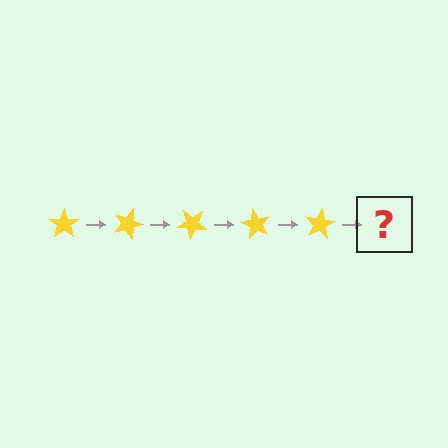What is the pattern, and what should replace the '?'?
The pattern is that the star rotates 20 degrees each step. The '?' should be a yellow star rotated 100 degrees.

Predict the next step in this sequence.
The next step is a yellow star rotated 100 degrees.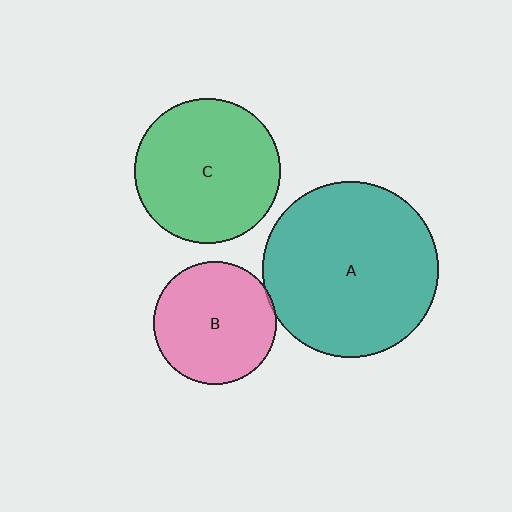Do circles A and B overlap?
Yes.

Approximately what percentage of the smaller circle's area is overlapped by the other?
Approximately 5%.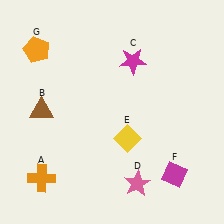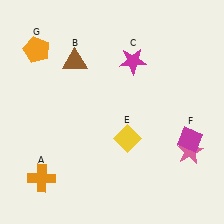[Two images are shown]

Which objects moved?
The objects that moved are: the brown triangle (B), the pink star (D), the magenta diamond (F).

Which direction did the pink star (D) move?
The pink star (D) moved right.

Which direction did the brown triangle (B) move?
The brown triangle (B) moved up.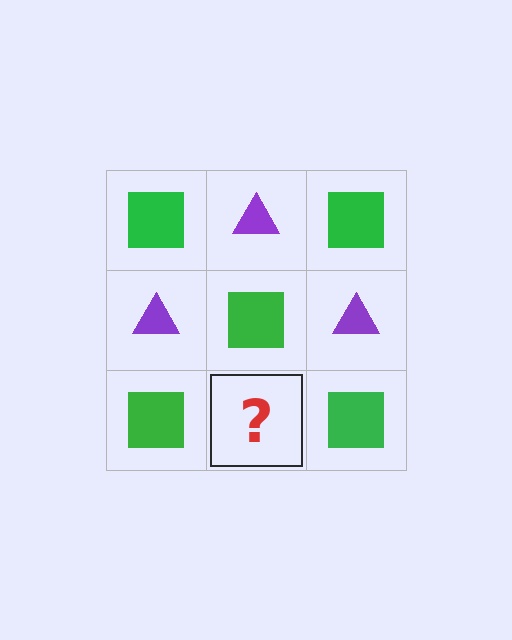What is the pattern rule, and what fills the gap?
The rule is that it alternates green square and purple triangle in a checkerboard pattern. The gap should be filled with a purple triangle.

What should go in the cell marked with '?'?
The missing cell should contain a purple triangle.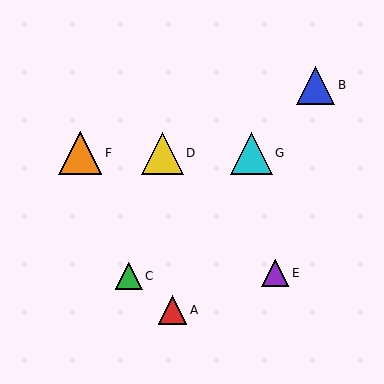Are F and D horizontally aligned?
Yes, both are at y≈153.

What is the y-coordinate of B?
Object B is at y≈85.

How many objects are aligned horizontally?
3 objects (D, F, G) are aligned horizontally.